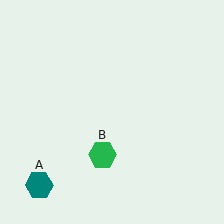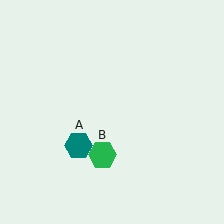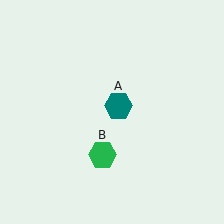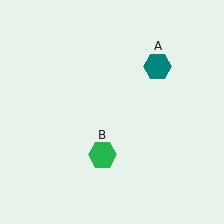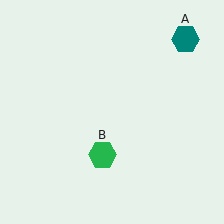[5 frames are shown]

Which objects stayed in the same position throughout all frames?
Green hexagon (object B) remained stationary.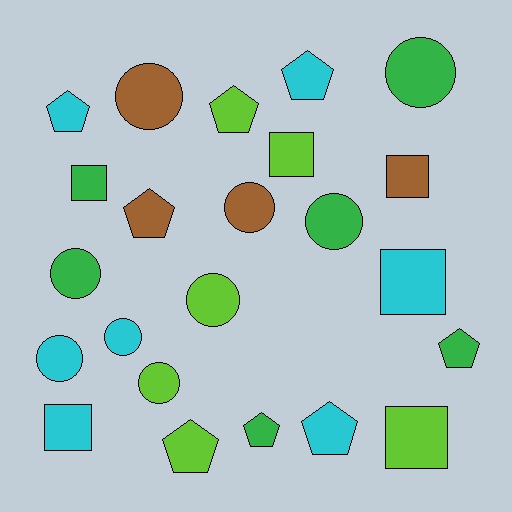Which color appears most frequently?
Cyan, with 7 objects.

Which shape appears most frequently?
Circle, with 9 objects.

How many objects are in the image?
There are 23 objects.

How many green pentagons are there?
There are 2 green pentagons.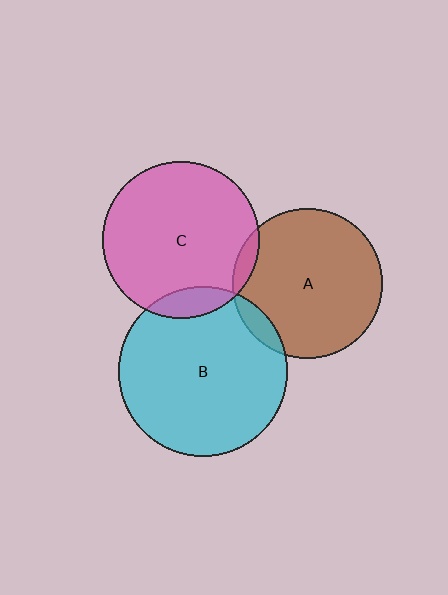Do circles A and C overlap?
Yes.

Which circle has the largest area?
Circle B (cyan).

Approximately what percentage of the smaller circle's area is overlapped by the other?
Approximately 5%.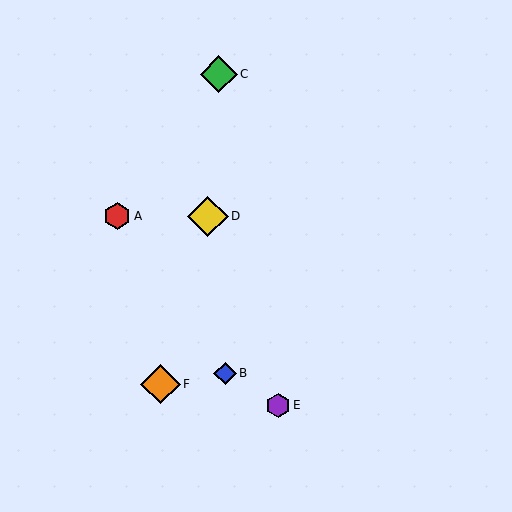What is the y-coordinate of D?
Object D is at y≈216.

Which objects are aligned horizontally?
Objects A, D are aligned horizontally.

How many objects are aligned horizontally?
2 objects (A, D) are aligned horizontally.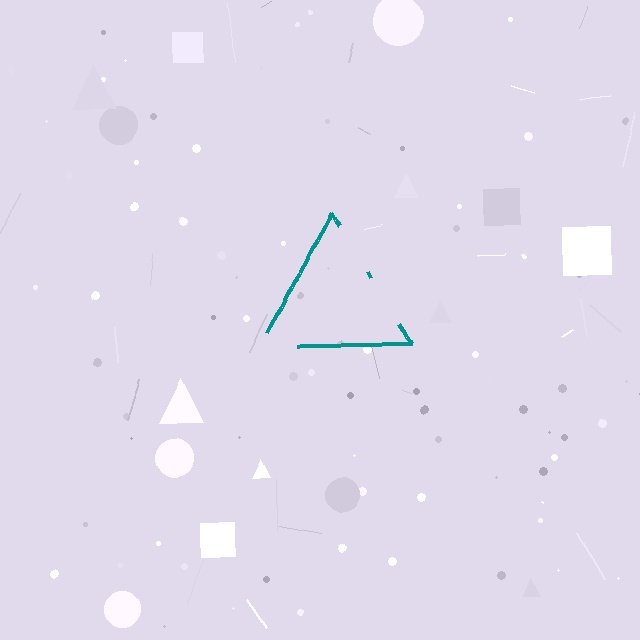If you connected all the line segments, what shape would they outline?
They would outline a triangle.